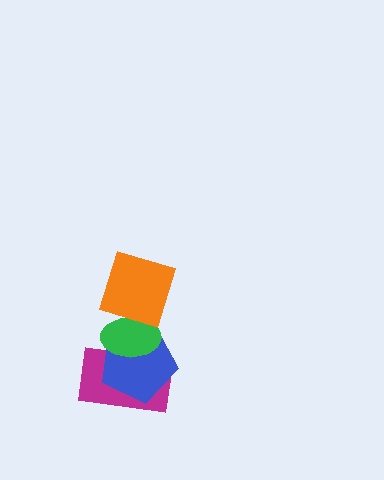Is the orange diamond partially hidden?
No, no other shape covers it.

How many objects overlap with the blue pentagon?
3 objects overlap with the blue pentagon.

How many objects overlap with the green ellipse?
3 objects overlap with the green ellipse.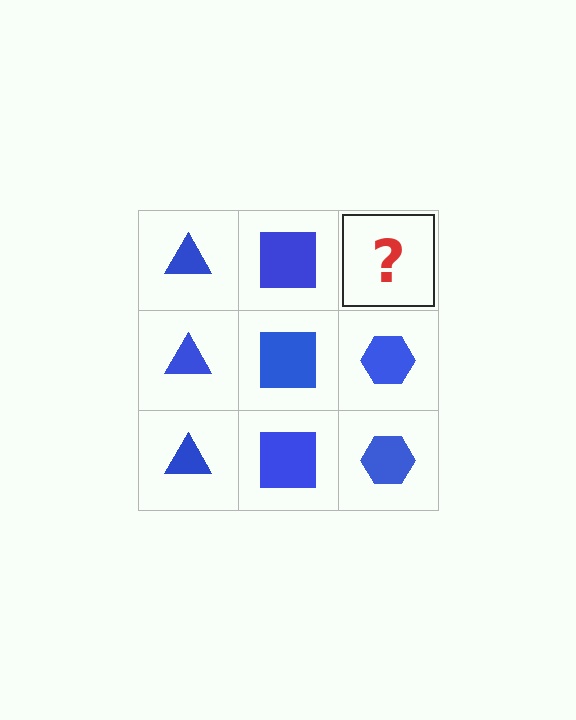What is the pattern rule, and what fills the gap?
The rule is that each column has a consistent shape. The gap should be filled with a blue hexagon.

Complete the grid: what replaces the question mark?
The question mark should be replaced with a blue hexagon.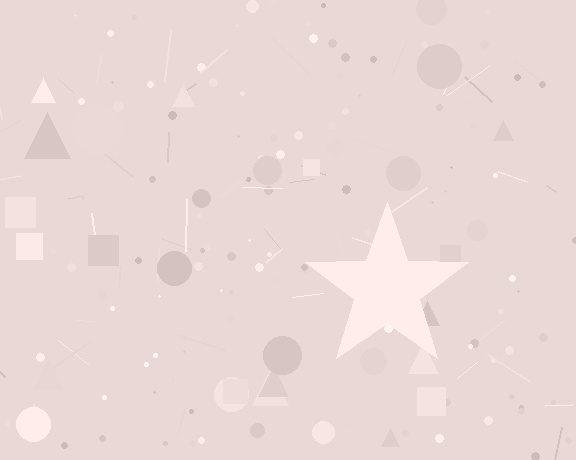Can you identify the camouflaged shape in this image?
The camouflaged shape is a star.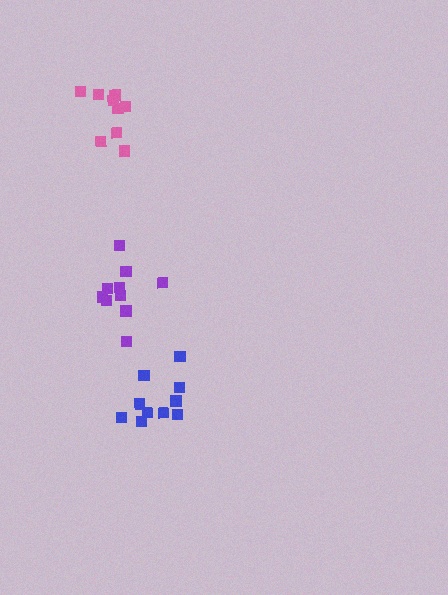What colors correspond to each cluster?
The clusters are colored: blue, pink, purple.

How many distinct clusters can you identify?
There are 3 distinct clusters.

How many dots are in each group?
Group 1: 10 dots, Group 2: 9 dots, Group 3: 10 dots (29 total).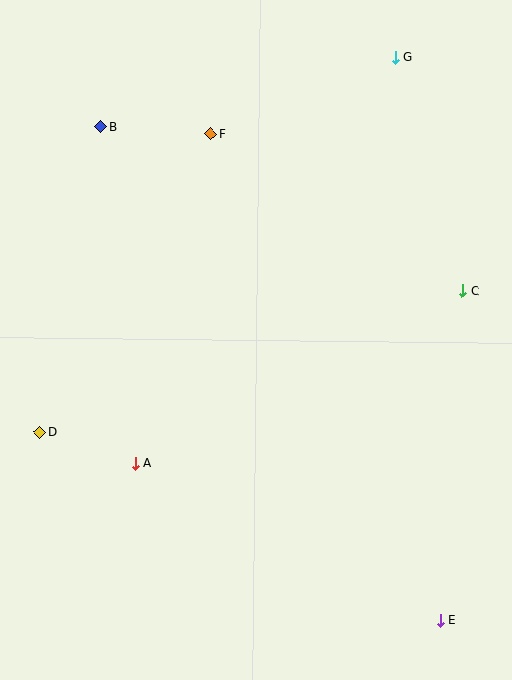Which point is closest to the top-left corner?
Point B is closest to the top-left corner.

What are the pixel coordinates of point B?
Point B is at (101, 127).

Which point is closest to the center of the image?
Point A at (135, 463) is closest to the center.